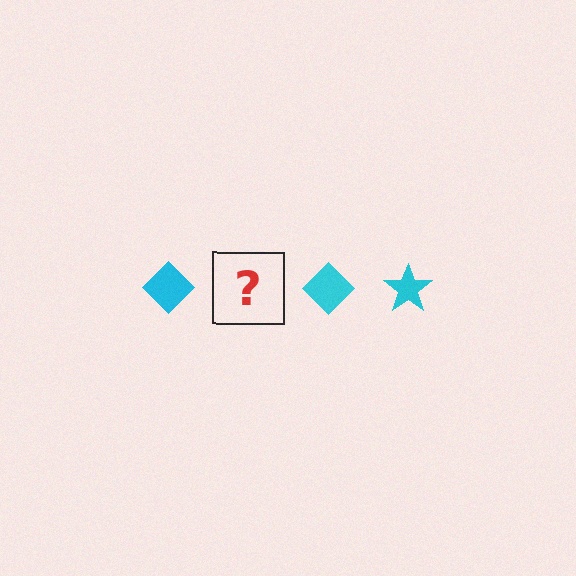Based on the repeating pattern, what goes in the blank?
The blank should be a cyan star.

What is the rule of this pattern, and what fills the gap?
The rule is that the pattern cycles through diamond, star shapes in cyan. The gap should be filled with a cyan star.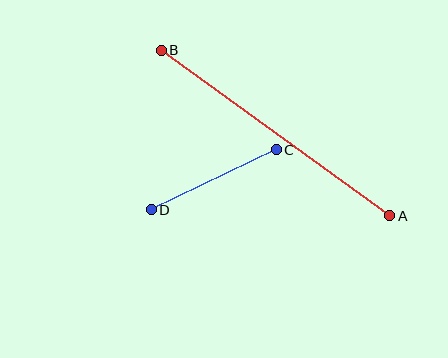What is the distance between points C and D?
The distance is approximately 138 pixels.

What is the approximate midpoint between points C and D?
The midpoint is at approximately (214, 180) pixels.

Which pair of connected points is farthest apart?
Points A and B are farthest apart.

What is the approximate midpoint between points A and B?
The midpoint is at approximately (276, 133) pixels.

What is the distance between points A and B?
The distance is approximately 282 pixels.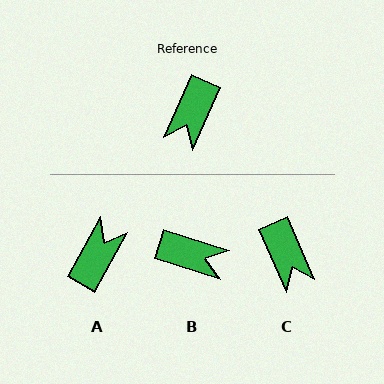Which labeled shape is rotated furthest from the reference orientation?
A, about 175 degrees away.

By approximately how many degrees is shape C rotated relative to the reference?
Approximately 47 degrees counter-clockwise.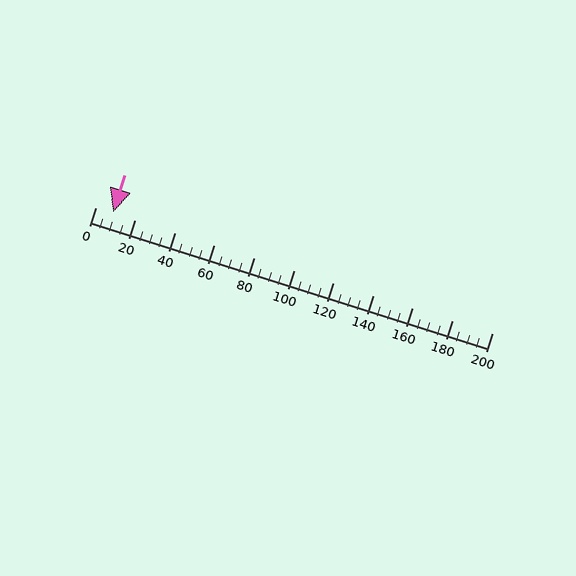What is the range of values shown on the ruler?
The ruler shows values from 0 to 200.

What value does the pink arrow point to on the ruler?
The pink arrow points to approximately 9.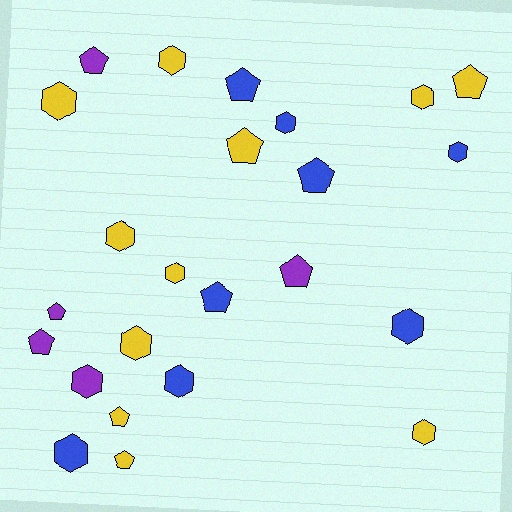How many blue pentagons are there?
There are 3 blue pentagons.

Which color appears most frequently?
Yellow, with 11 objects.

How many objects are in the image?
There are 24 objects.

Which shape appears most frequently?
Hexagon, with 13 objects.